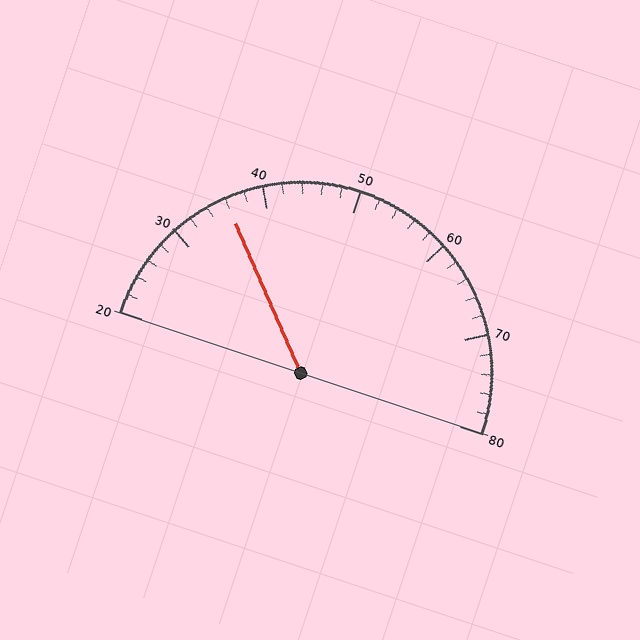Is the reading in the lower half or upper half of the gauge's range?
The reading is in the lower half of the range (20 to 80).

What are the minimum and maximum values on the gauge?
The gauge ranges from 20 to 80.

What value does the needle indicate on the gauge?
The needle indicates approximately 36.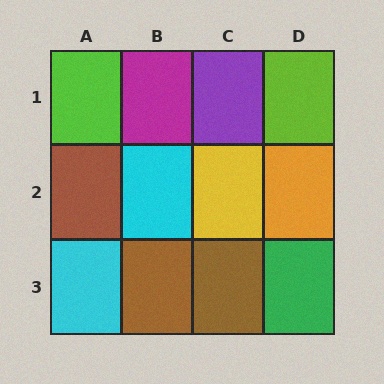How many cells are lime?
2 cells are lime.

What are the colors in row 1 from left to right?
Lime, magenta, purple, lime.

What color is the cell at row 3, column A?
Cyan.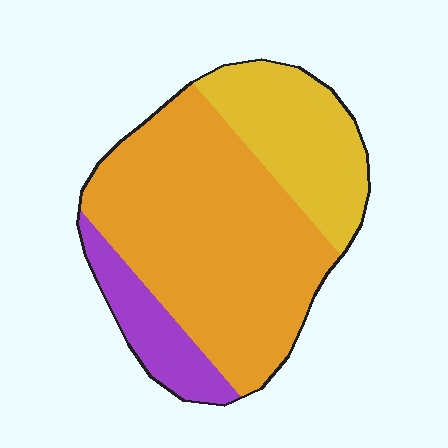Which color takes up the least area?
Purple, at roughly 15%.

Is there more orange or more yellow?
Orange.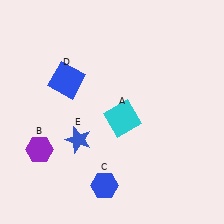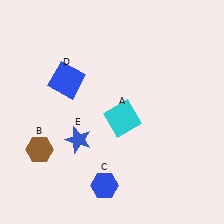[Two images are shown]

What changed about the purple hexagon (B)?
In Image 1, B is purple. In Image 2, it changed to brown.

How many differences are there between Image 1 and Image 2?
There is 1 difference between the two images.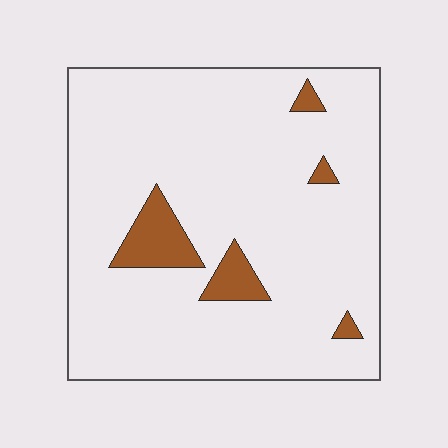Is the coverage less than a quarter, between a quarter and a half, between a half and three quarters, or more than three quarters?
Less than a quarter.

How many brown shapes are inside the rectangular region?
5.